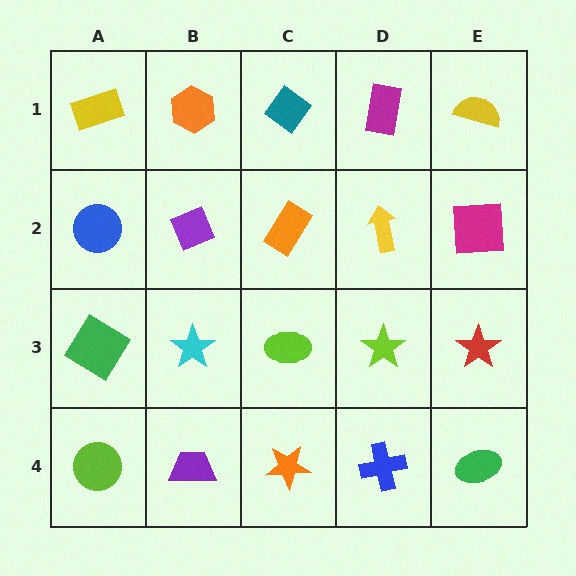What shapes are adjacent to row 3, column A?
A blue circle (row 2, column A), a lime circle (row 4, column A), a cyan star (row 3, column B).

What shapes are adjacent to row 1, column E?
A magenta square (row 2, column E), a magenta rectangle (row 1, column D).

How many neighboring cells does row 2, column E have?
3.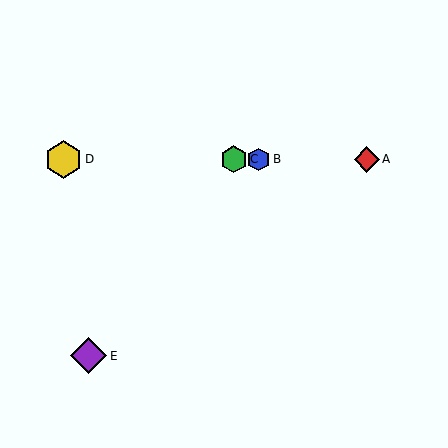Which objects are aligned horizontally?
Objects A, B, C, D are aligned horizontally.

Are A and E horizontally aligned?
No, A is at y≈159 and E is at y≈356.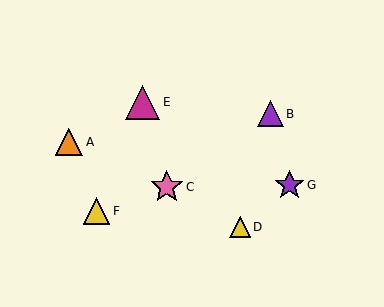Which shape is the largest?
The magenta triangle (labeled E) is the largest.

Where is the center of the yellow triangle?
The center of the yellow triangle is at (97, 211).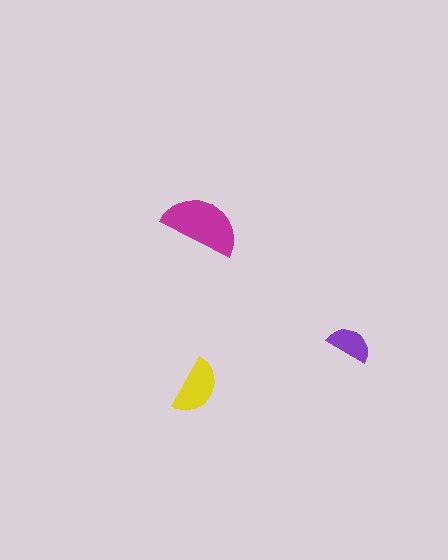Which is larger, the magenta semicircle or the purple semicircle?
The magenta one.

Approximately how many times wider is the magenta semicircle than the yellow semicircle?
About 1.5 times wider.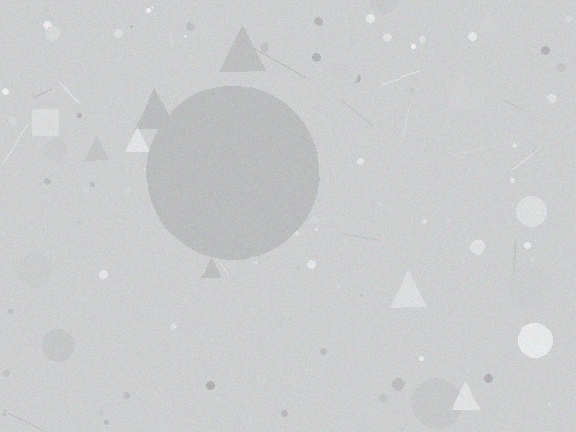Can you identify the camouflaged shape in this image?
The camouflaged shape is a circle.